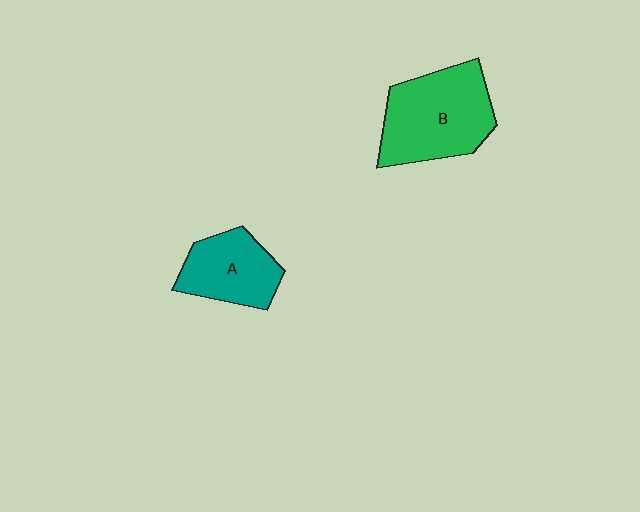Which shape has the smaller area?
Shape A (teal).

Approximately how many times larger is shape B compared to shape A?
Approximately 1.5 times.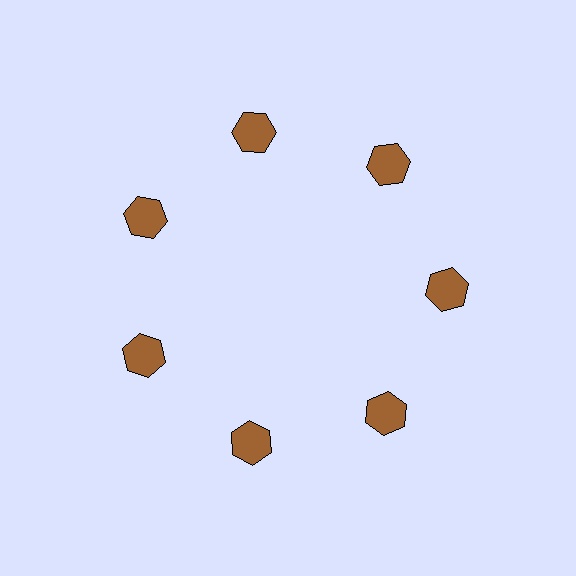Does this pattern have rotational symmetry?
Yes, this pattern has 7-fold rotational symmetry. It looks the same after rotating 51 degrees around the center.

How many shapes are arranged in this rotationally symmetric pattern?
There are 7 shapes, arranged in 7 groups of 1.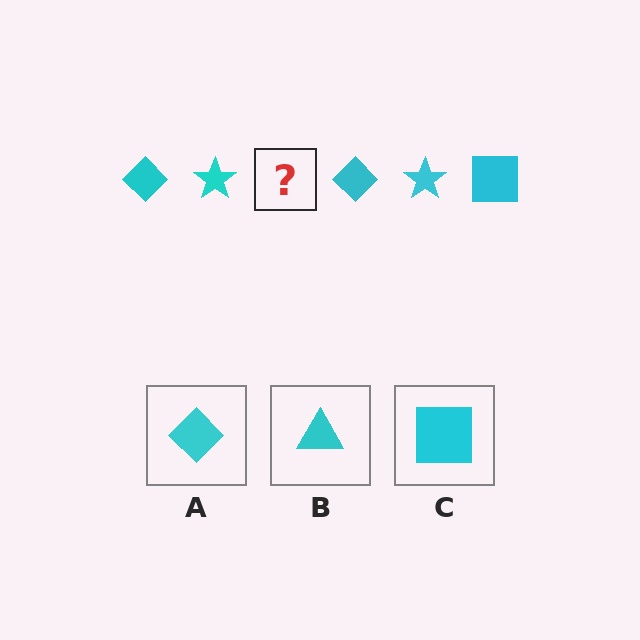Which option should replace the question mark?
Option C.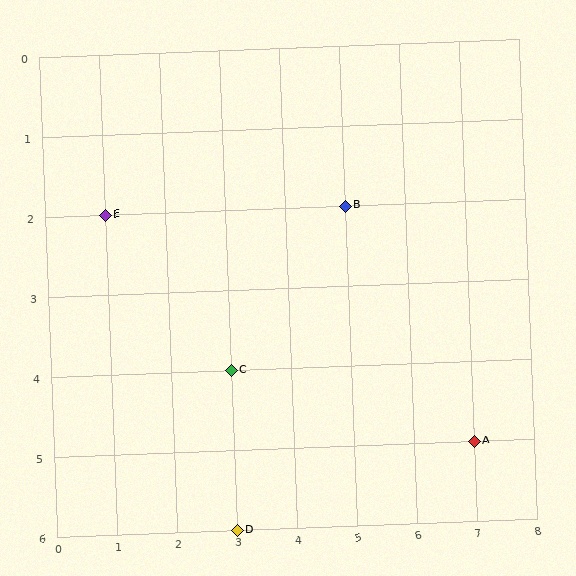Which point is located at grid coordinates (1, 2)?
Point E is at (1, 2).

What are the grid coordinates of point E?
Point E is at grid coordinates (1, 2).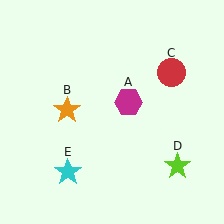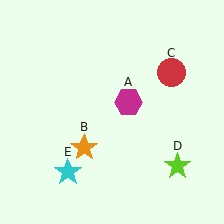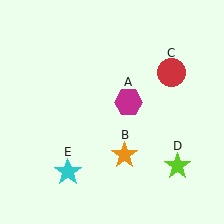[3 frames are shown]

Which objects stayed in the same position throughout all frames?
Magenta hexagon (object A) and red circle (object C) and lime star (object D) and cyan star (object E) remained stationary.